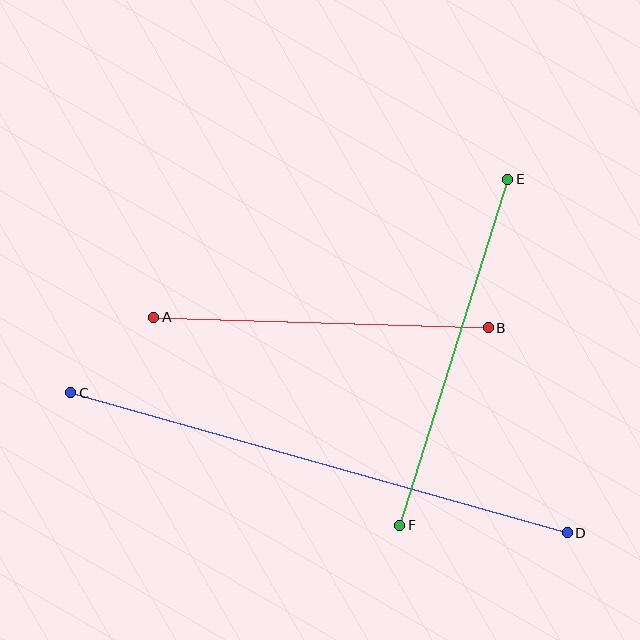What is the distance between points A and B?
The distance is approximately 335 pixels.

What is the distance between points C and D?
The distance is approximately 516 pixels.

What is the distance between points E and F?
The distance is approximately 362 pixels.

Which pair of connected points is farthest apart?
Points C and D are farthest apart.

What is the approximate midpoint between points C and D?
The midpoint is at approximately (319, 463) pixels.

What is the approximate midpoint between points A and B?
The midpoint is at approximately (321, 323) pixels.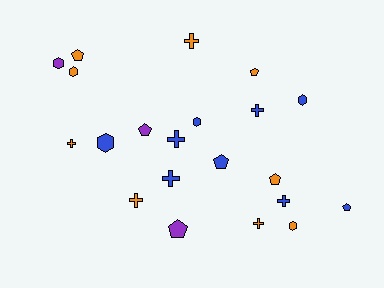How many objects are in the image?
There are 21 objects.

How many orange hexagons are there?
There are 2 orange hexagons.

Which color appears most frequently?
Orange, with 9 objects.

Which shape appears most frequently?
Cross, with 8 objects.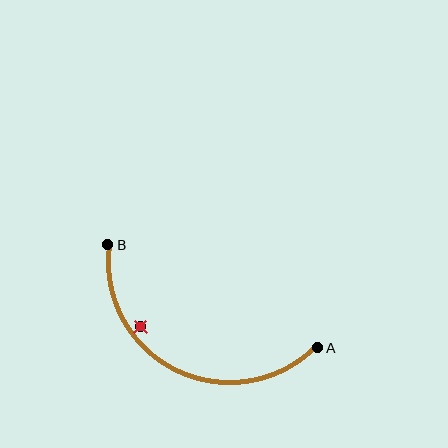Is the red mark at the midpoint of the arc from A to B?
No — the red mark does not lie on the arc at all. It sits slightly inside the curve.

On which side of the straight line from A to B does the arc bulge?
The arc bulges below the straight line connecting A and B.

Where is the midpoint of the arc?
The arc midpoint is the point on the curve farthest from the straight line joining A and B. It sits below that line.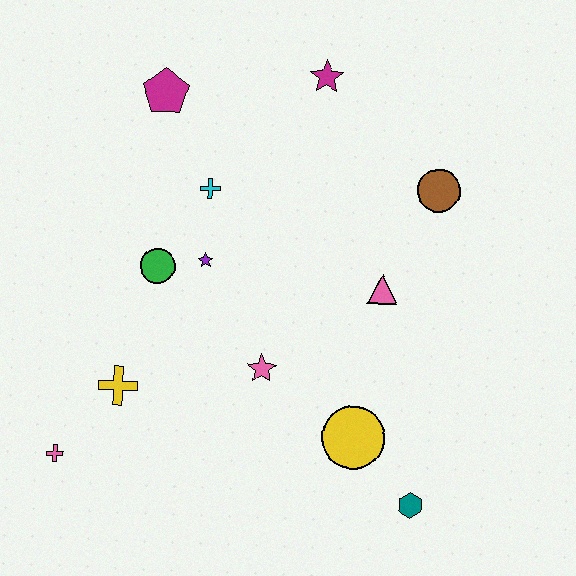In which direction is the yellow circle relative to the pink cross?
The yellow circle is to the right of the pink cross.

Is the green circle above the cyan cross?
No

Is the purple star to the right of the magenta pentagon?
Yes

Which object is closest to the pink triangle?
The brown circle is closest to the pink triangle.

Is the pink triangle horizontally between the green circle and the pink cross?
No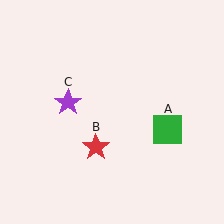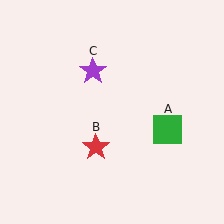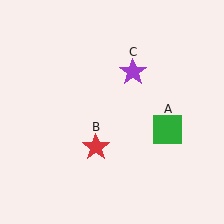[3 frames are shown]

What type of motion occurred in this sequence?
The purple star (object C) rotated clockwise around the center of the scene.